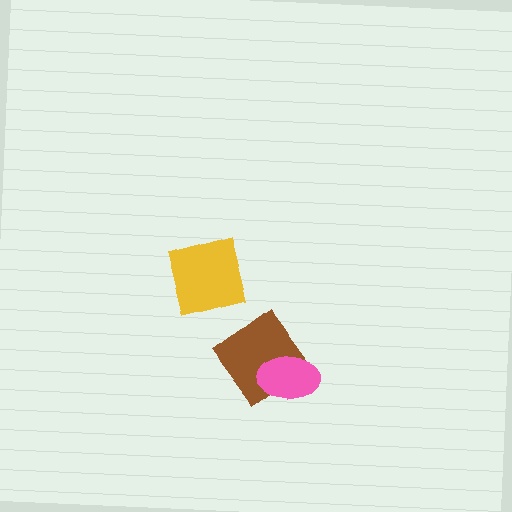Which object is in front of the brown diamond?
The pink ellipse is in front of the brown diamond.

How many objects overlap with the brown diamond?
1 object overlaps with the brown diamond.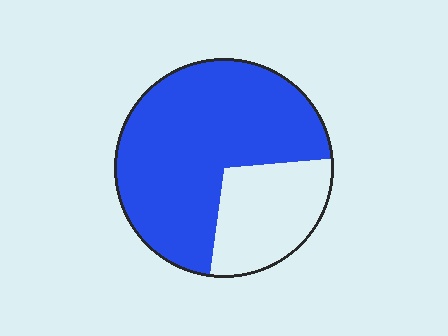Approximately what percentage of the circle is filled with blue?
Approximately 70%.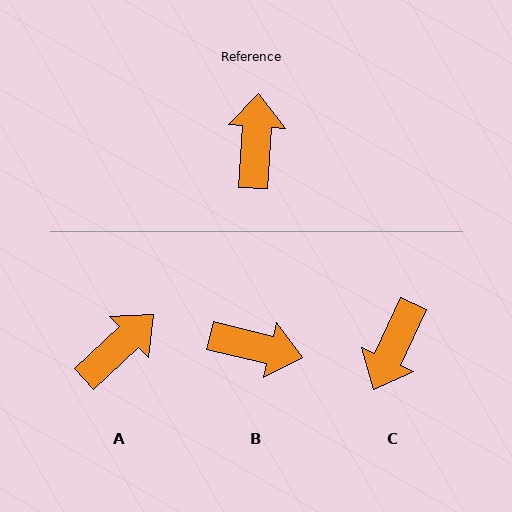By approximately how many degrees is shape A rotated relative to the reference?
Approximately 43 degrees clockwise.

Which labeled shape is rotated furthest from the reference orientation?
C, about 159 degrees away.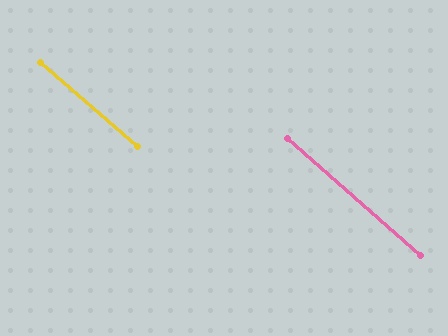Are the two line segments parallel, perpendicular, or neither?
Parallel — their directions differ by only 0.1°.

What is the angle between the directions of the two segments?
Approximately 0 degrees.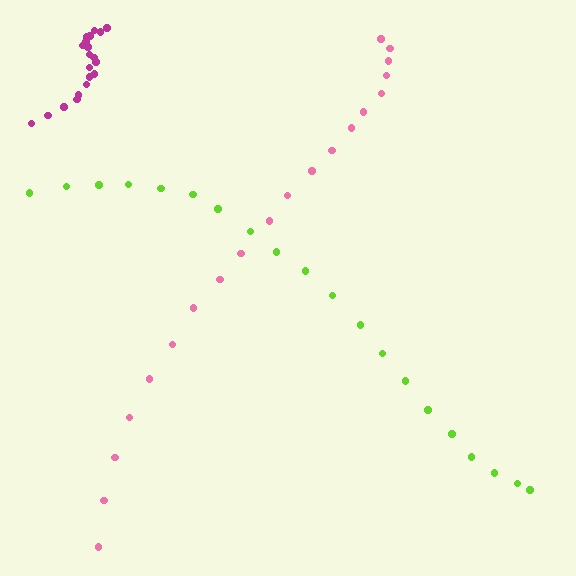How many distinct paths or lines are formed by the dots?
There are 3 distinct paths.